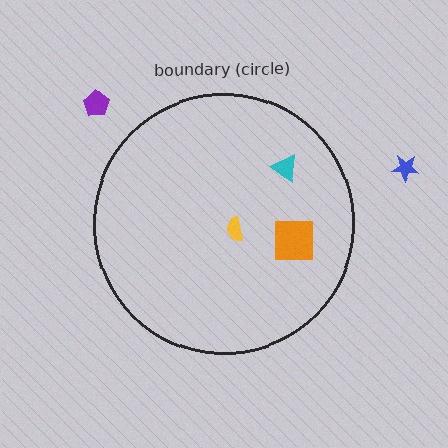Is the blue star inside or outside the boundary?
Outside.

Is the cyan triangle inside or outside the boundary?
Inside.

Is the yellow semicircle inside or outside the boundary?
Inside.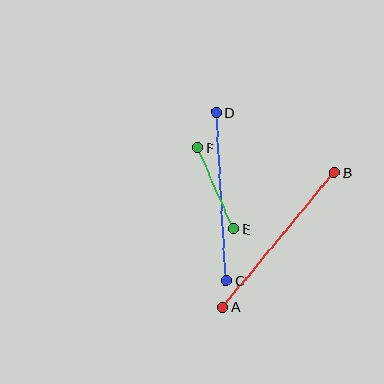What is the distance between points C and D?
The distance is approximately 169 pixels.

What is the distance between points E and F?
The distance is approximately 89 pixels.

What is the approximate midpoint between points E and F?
The midpoint is at approximately (216, 188) pixels.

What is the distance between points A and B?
The distance is approximately 175 pixels.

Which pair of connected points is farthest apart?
Points A and B are farthest apart.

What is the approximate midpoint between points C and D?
The midpoint is at approximately (221, 197) pixels.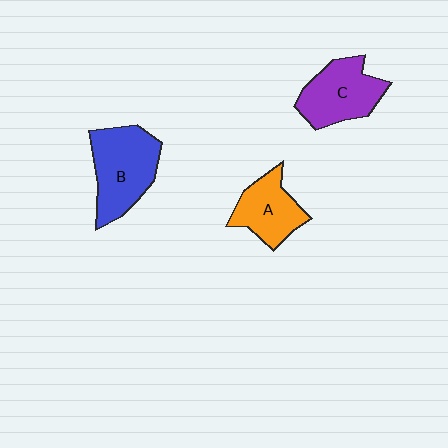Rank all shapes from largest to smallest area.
From largest to smallest: B (blue), C (purple), A (orange).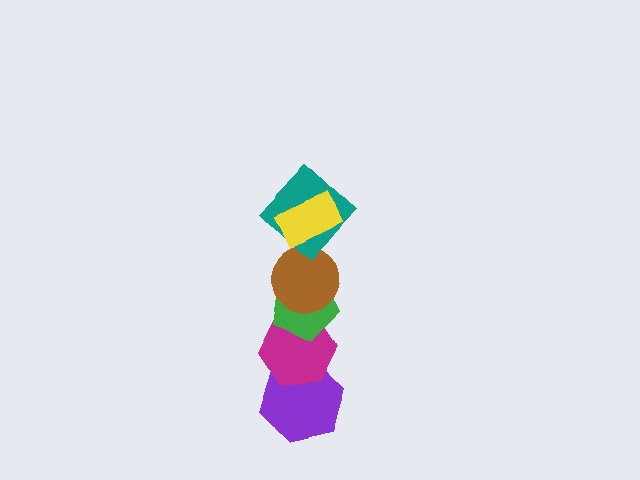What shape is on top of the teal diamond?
The yellow rectangle is on top of the teal diamond.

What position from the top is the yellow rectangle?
The yellow rectangle is 1st from the top.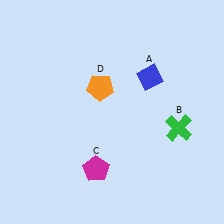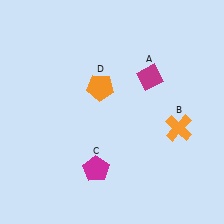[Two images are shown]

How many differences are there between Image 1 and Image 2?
There are 2 differences between the two images.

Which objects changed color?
A changed from blue to magenta. B changed from green to orange.